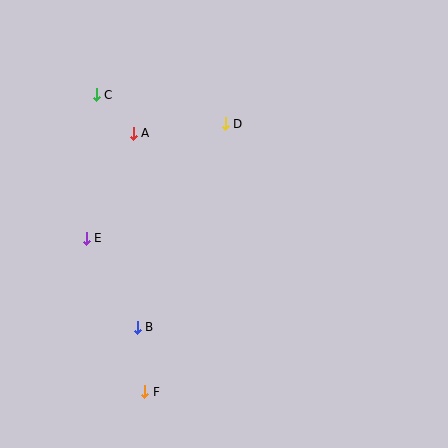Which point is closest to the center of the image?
Point D at (225, 124) is closest to the center.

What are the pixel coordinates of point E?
Point E is at (86, 238).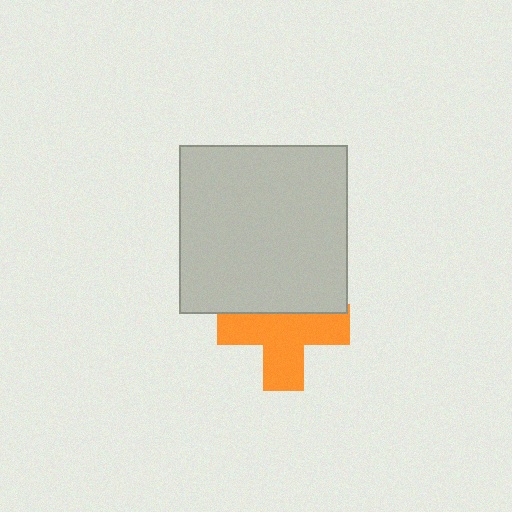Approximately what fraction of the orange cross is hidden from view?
Roughly 34% of the orange cross is hidden behind the light gray square.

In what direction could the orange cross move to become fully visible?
The orange cross could move down. That would shift it out from behind the light gray square entirely.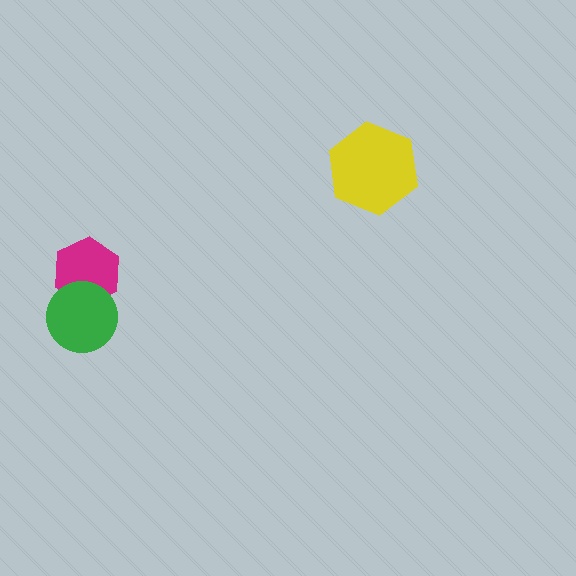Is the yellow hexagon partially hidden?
No, no other shape covers it.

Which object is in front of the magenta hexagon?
The green circle is in front of the magenta hexagon.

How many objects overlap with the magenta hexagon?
1 object overlaps with the magenta hexagon.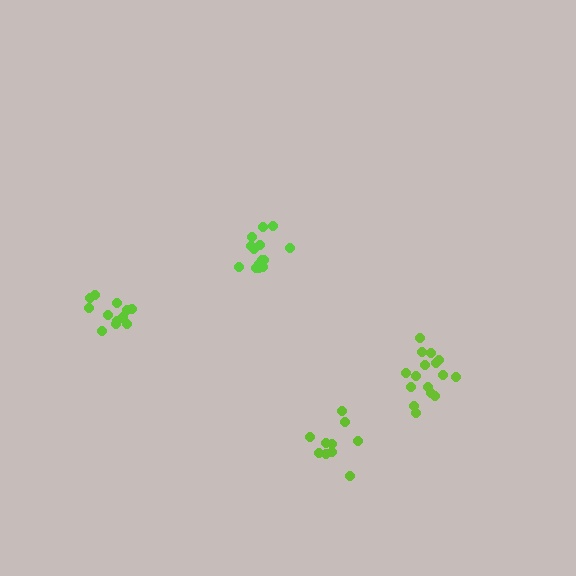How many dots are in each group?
Group 1: 12 dots, Group 2: 14 dots, Group 3: 10 dots, Group 4: 16 dots (52 total).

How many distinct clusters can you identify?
There are 4 distinct clusters.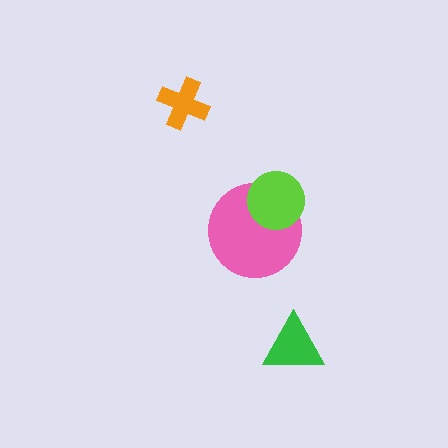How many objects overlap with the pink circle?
1 object overlaps with the pink circle.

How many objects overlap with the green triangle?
0 objects overlap with the green triangle.